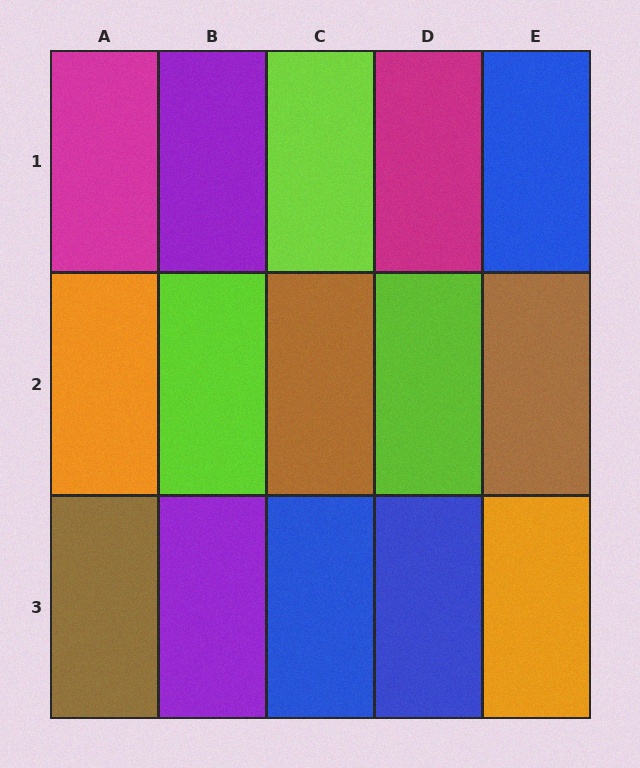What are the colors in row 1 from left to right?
Magenta, purple, lime, magenta, blue.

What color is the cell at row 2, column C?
Brown.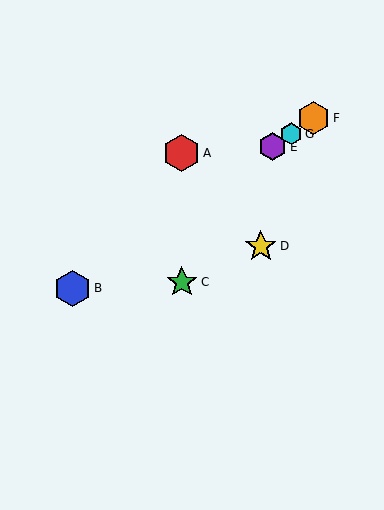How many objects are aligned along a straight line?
4 objects (B, E, F, G) are aligned along a straight line.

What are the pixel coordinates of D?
Object D is at (261, 246).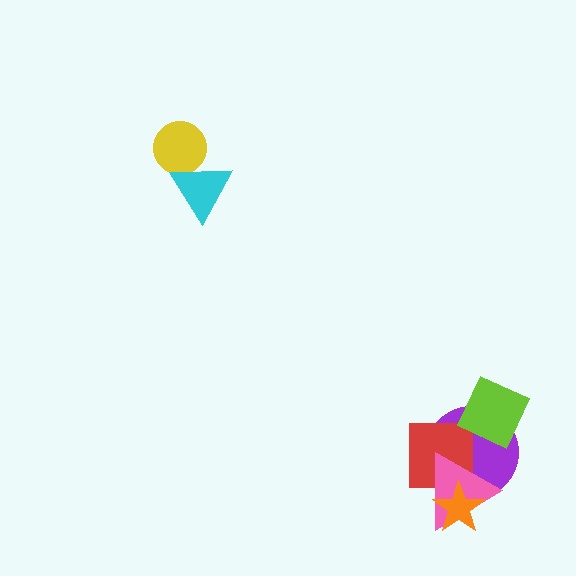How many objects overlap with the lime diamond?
1 object overlaps with the lime diamond.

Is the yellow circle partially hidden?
Yes, it is partially covered by another shape.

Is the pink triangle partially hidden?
Yes, it is partially covered by another shape.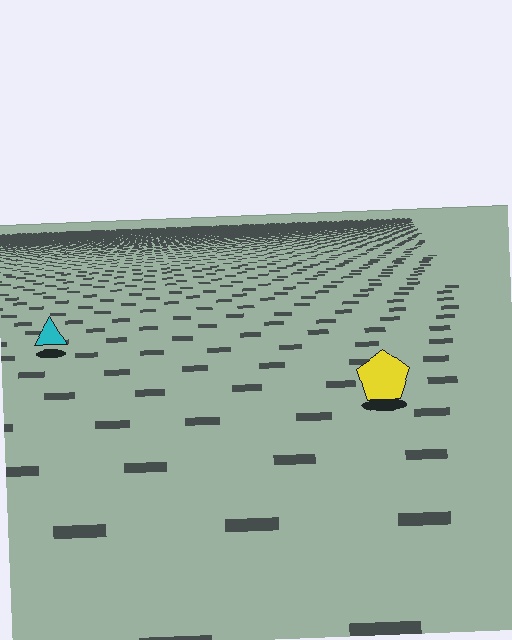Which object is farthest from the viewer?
The cyan triangle is farthest from the viewer. It appears smaller and the ground texture around it is denser.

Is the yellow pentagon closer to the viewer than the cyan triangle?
Yes. The yellow pentagon is closer — you can tell from the texture gradient: the ground texture is coarser near it.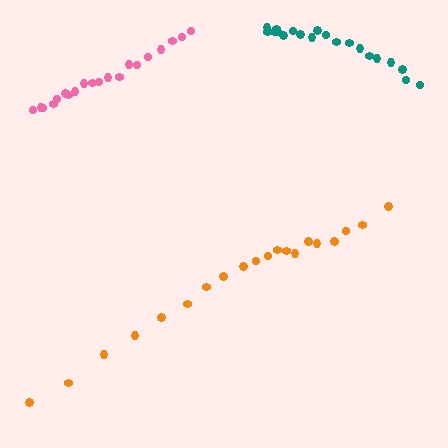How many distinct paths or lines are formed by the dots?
There are 3 distinct paths.